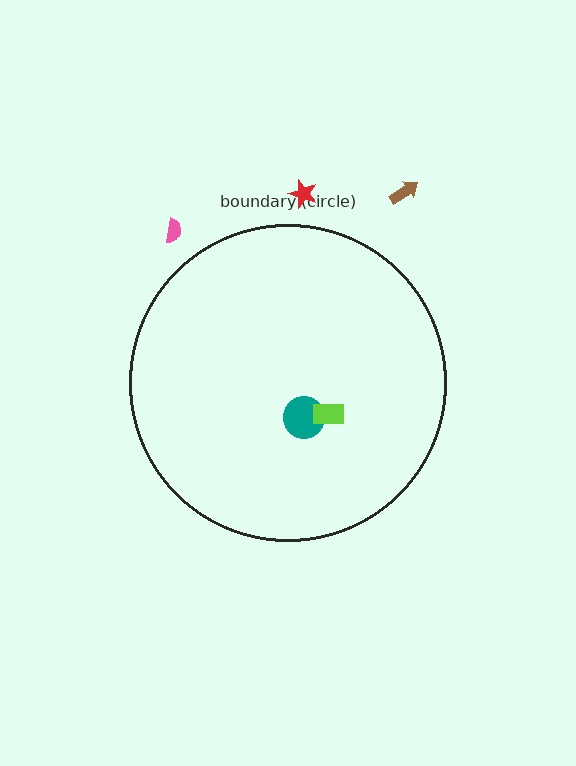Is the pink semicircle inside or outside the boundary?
Outside.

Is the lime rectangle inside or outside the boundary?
Inside.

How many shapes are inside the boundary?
2 inside, 3 outside.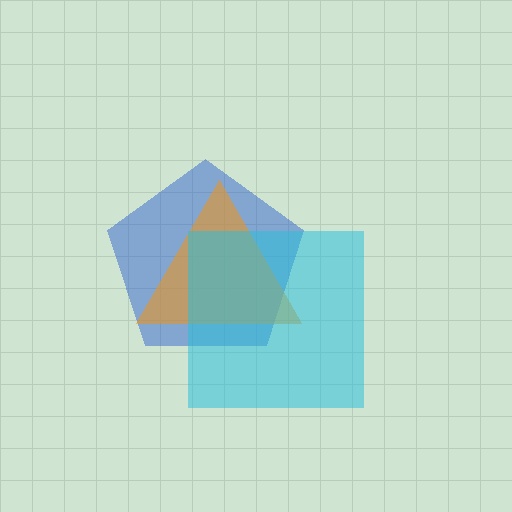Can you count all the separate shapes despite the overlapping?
Yes, there are 3 separate shapes.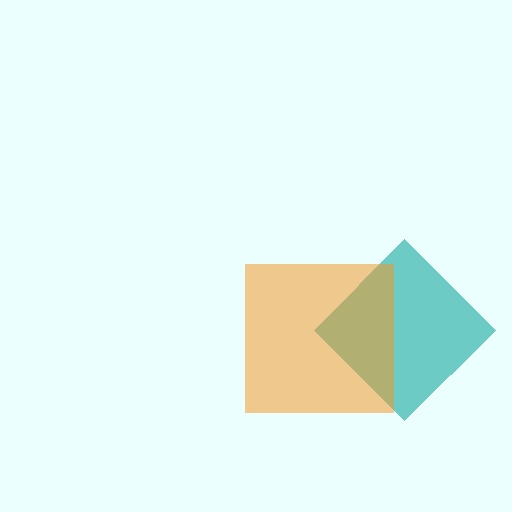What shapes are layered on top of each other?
The layered shapes are: a teal diamond, an orange square.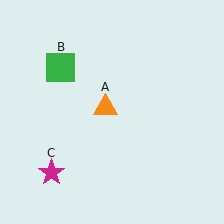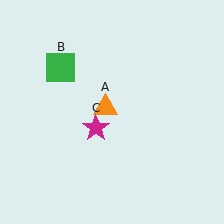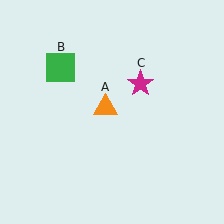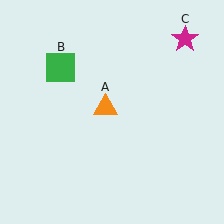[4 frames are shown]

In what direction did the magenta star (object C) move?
The magenta star (object C) moved up and to the right.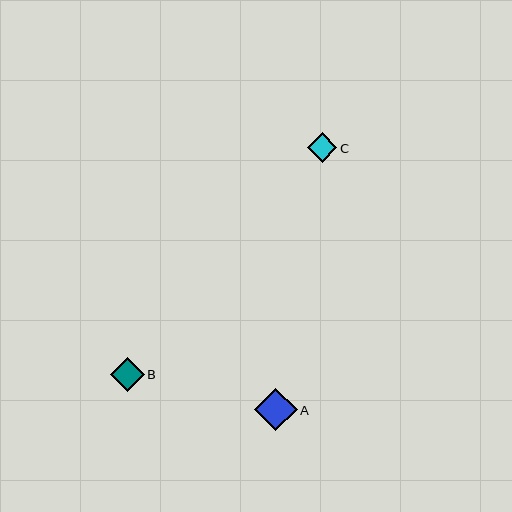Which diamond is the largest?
Diamond A is the largest with a size of approximately 42 pixels.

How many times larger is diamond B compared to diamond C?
Diamond B is approximately 1.2 times the size of diamond C.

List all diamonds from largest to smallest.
From largest to smallest: A, B, C.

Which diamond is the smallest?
Diamond C is the smallest with a size of approximately 29 pixels.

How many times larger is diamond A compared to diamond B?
Diamond A is approximately 1.2 times the size of diamond B.